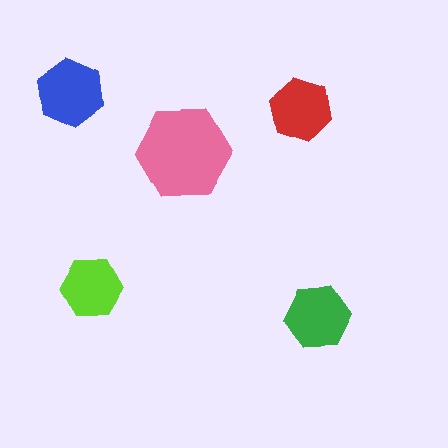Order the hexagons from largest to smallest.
the pink one, the blue one, the green one, the red one, the lime one.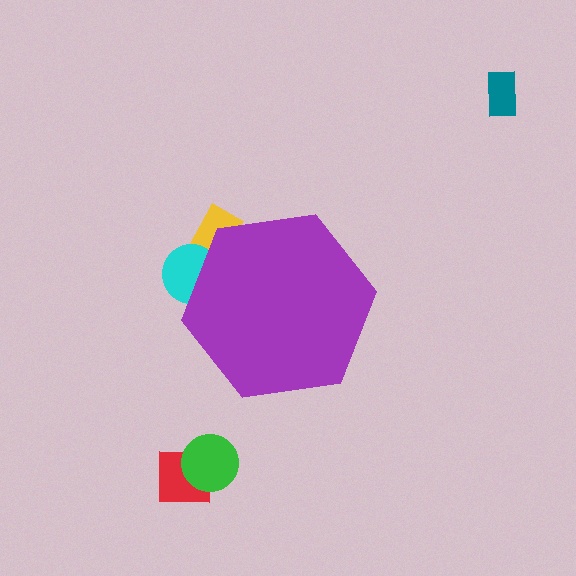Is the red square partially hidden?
No, the red square is fully visible.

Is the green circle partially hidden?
No, the green circle is fully visible.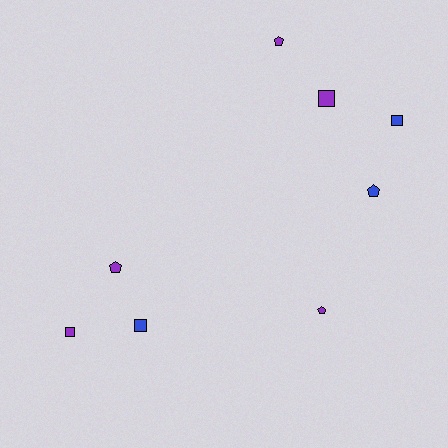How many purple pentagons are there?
There are 3 purple pentagons.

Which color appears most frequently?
Purple, with 5 objects.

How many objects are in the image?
There are 8 objects.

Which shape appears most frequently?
Square, with 4 objects.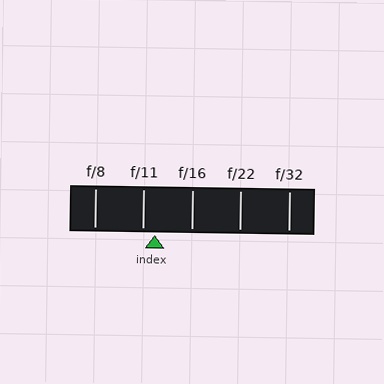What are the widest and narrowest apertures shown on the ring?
The widest aperture shown is f/8 and the narrowest is f/32.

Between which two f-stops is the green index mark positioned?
The index mark is between f/11 and f/16.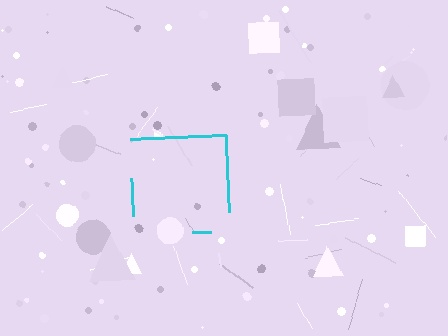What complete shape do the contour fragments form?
The contour fragments form a square.